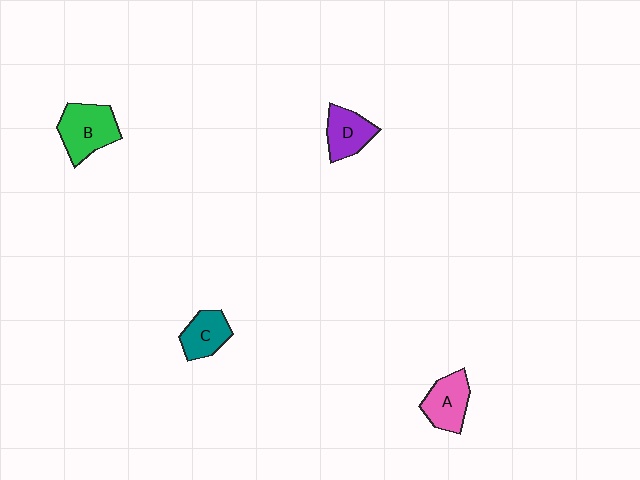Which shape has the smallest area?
Shape C (teal).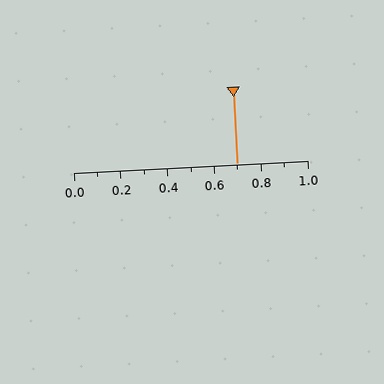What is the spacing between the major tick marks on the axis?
The major ticks are spaced 0.2 apart.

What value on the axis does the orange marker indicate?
The marker indicates approximately 0.7.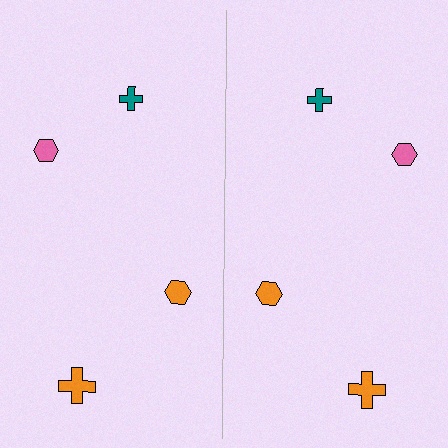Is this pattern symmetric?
Yes, this pattern has bilateral (reflection) symmetry.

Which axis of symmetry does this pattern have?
The pattern has a vertical axis of symmetry running through the center of the image.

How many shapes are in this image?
There are 8 shapes in this image.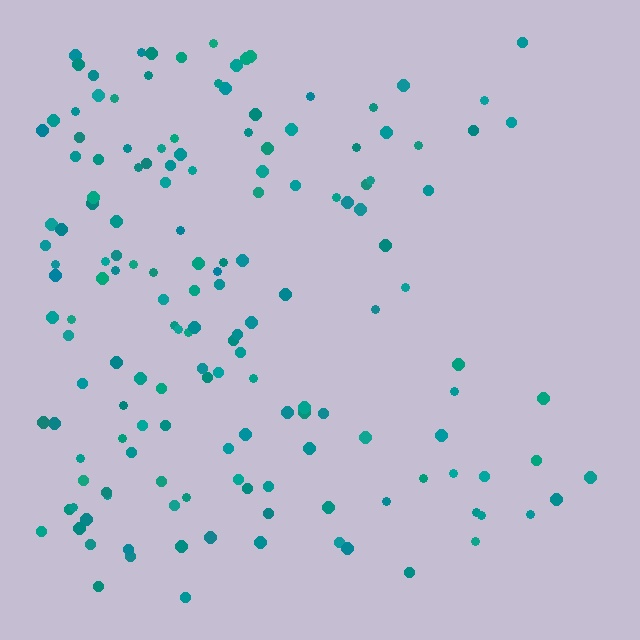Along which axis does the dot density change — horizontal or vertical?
Horizontal.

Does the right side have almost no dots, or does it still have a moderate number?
Still a moderate number, just noticeably fewer than the left.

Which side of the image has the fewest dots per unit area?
The right.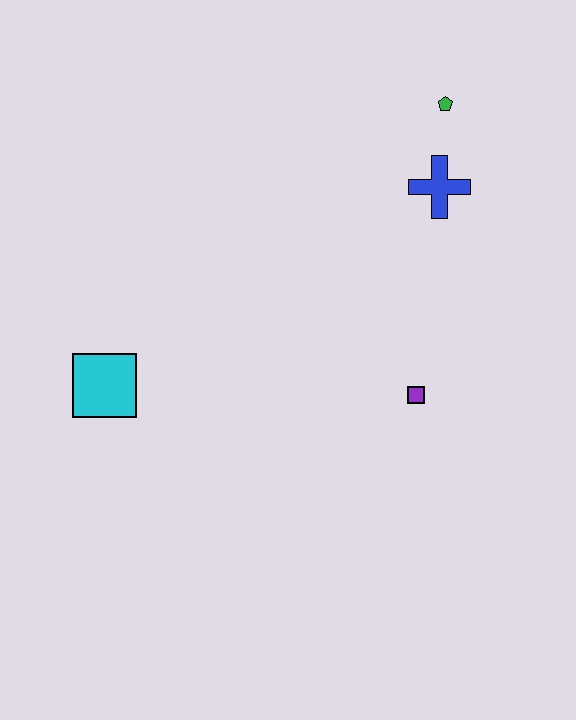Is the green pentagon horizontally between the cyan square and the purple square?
No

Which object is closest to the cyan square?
The purple square is closest to the cyan square.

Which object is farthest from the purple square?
The cyan square is farthest from the purple square.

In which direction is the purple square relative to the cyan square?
The purple square is to the right of the cyan square.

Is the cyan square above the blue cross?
No